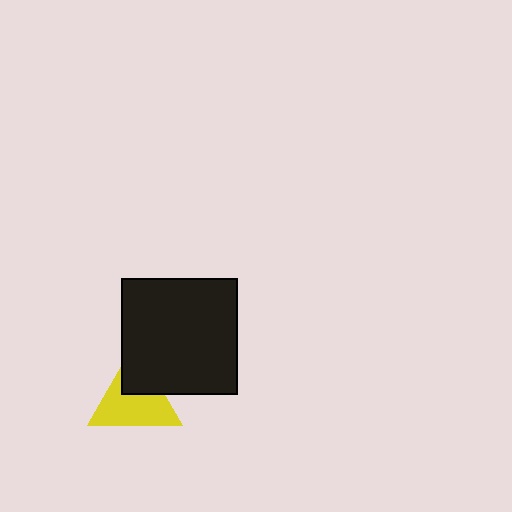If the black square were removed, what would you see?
You would see the complete yellow triangle.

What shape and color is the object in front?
The object in front is a black square.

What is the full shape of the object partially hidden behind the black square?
The partially hidden object is a yellow triangle.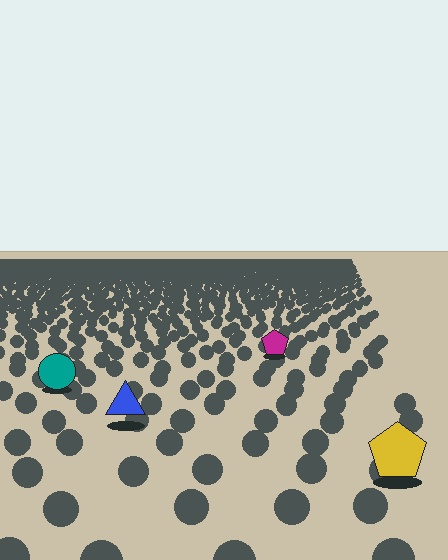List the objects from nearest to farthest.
From nearest to farthest: the yellow pentagon, the blue triangle, the teal circle, the magenta pentagon.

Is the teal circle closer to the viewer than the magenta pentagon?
Yes. The teal circle is closer — you can tell from the texture gradient: the ground texture is coarser near it.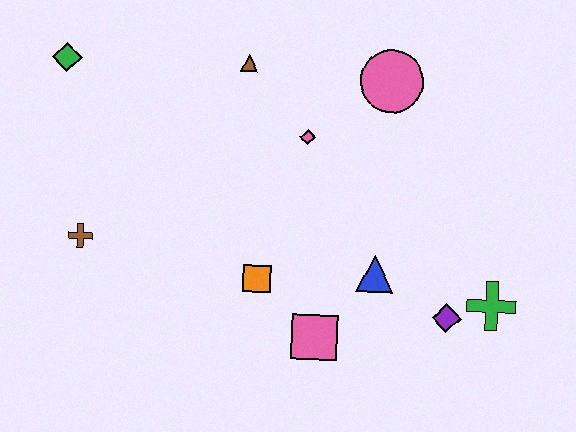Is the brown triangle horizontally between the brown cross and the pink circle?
Yes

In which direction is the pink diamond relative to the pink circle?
The pink diamond is to the left of the pink circle.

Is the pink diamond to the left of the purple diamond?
Yes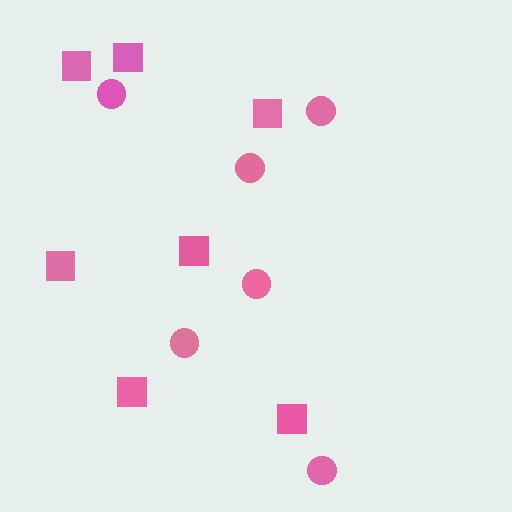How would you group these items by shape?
There are 2 groups: one group of squares (7) and one group of circles (6).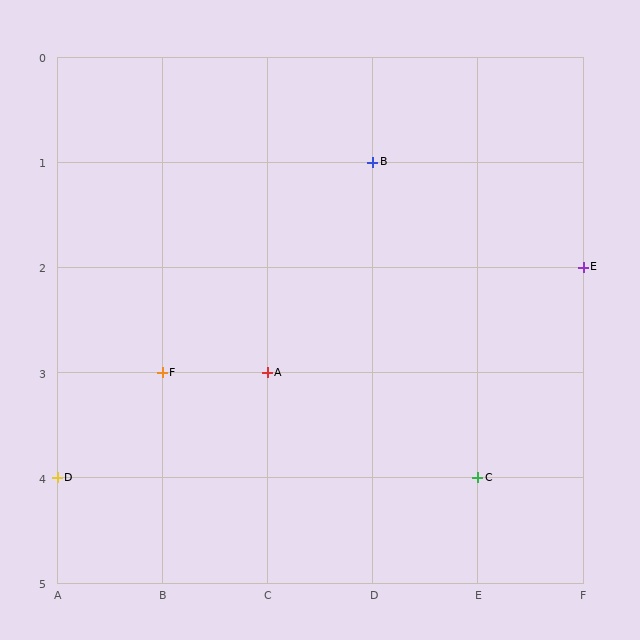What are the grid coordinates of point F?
Point F is at grid coordinates (B, 3).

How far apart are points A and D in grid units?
Points A and D are 2 columns and 1 row apart (about 2.2 grid units diagonally).